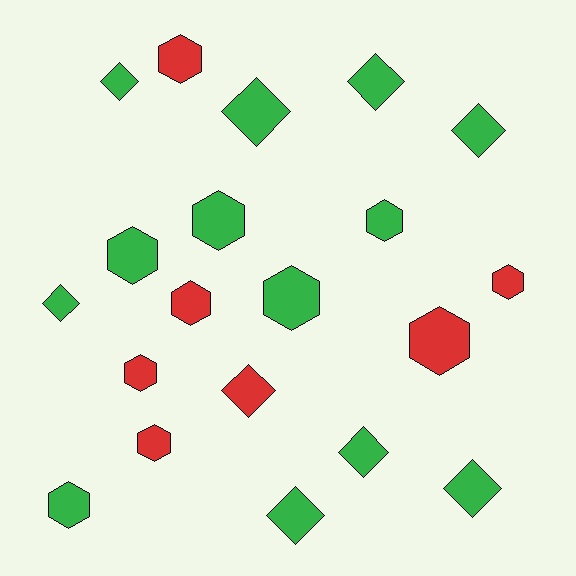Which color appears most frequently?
Green, with 13 objects.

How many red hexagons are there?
There are 6 red hexagons.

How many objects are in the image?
There are 20 objects.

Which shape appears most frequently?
Hexagon, with 11 objects.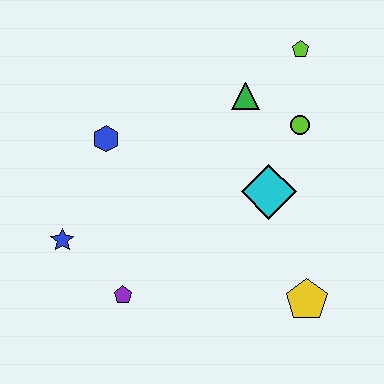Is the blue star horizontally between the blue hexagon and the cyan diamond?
No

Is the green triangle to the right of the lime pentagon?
No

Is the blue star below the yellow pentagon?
No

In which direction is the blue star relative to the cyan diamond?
The blue star is to the left of the cyan diamond.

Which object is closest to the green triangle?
The lime circle is closest to the green triangle.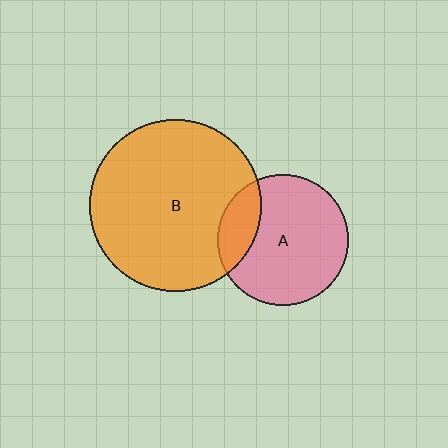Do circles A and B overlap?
Yes.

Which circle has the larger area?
Circle B (orange).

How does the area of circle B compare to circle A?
Approximately 1.7 times.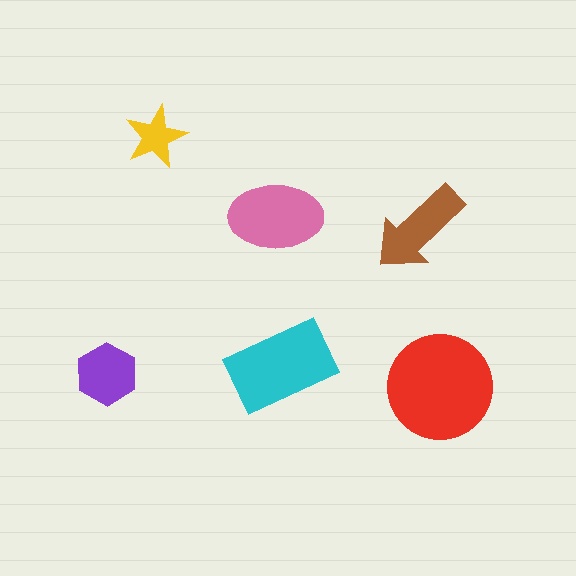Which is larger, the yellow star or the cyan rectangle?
The cyan rectangle.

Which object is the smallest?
The yellow star.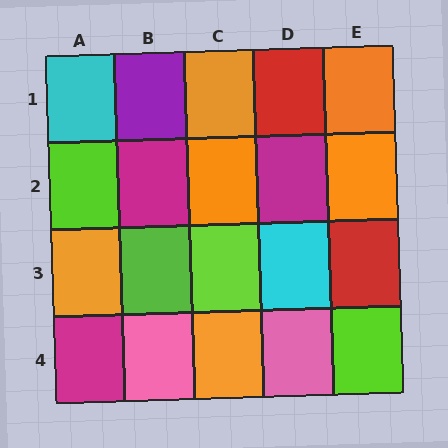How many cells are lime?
4 cells are lime.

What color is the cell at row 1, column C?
Orange.